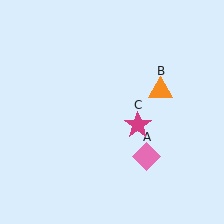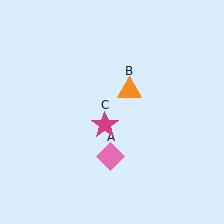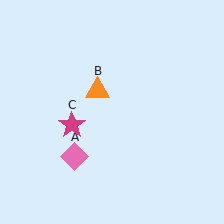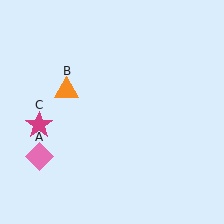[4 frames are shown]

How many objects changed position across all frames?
3 objects changed position: pink diamond (object A), orange triangle (object B), magenta star (object C).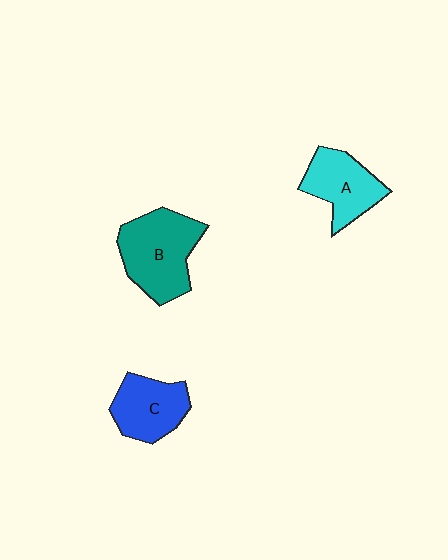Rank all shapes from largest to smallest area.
From largest to smallest: B (teal), A (cyan), C (blue).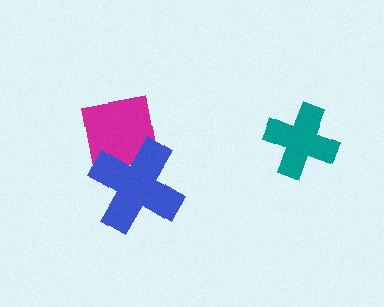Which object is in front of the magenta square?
The blue cross is in front of the magenta square.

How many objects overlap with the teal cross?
0 objects overlap with the teal cross.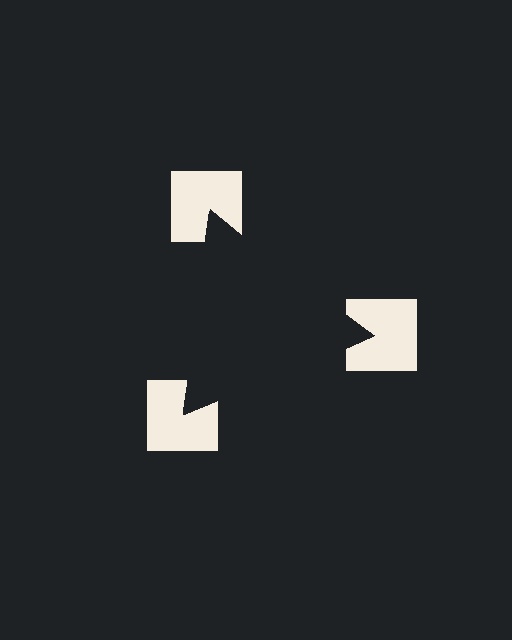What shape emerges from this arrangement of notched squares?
An illusory triangle — its edges are inferred from the aligned wedge cuts in the notched squares, not physically drawn.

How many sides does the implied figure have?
3 sides.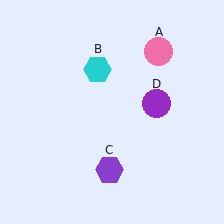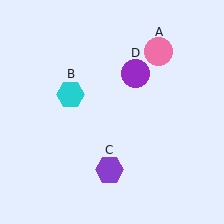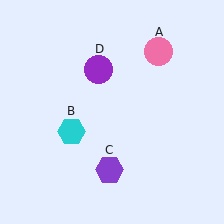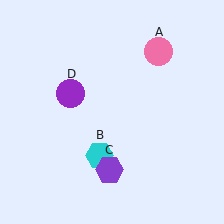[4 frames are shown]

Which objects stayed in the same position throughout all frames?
Pink circle (object A) and purple hexagon (object C) remained stationary.